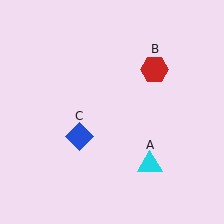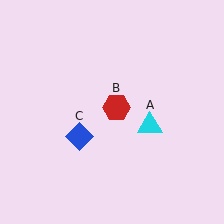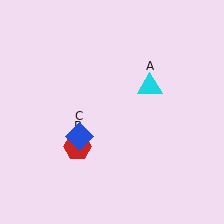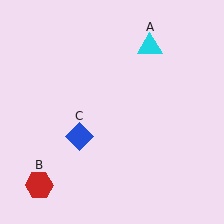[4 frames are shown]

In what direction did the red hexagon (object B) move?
The red hexagon (object B) moved down and to the left.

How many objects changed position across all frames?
2 objects changed position: cyan triangle (object A), red hexagon (object B).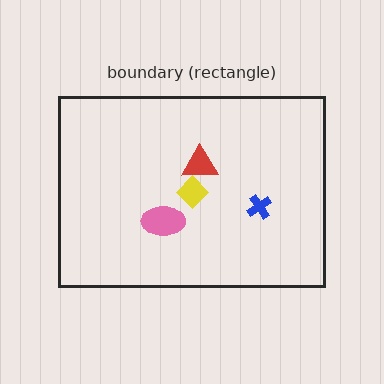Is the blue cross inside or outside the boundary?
Inside.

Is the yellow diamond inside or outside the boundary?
Inside.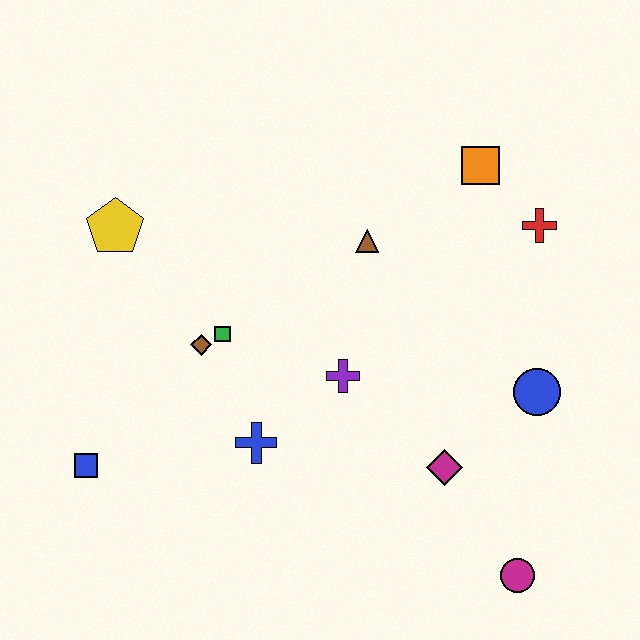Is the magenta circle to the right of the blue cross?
Yes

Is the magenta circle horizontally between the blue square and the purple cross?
No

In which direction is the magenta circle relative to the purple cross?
The magenta circle is below the purple cross.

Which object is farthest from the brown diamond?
The magenta circle is farthest from the brown diamond.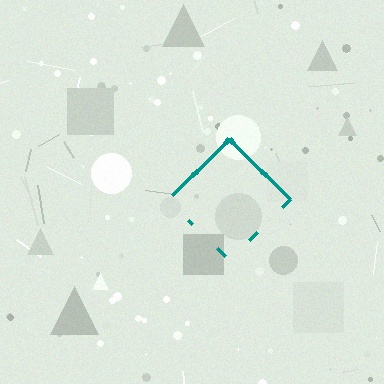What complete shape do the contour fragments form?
The contour fragments form a diamond.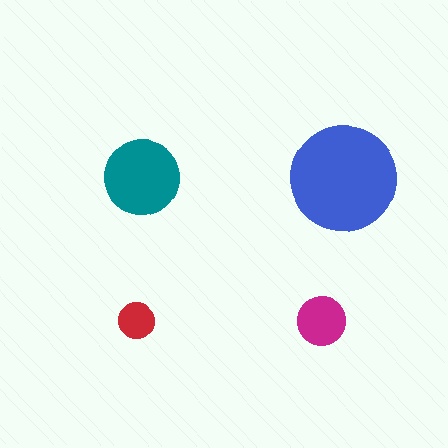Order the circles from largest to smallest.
the blue one, the teal one, the magenta one, the red one.